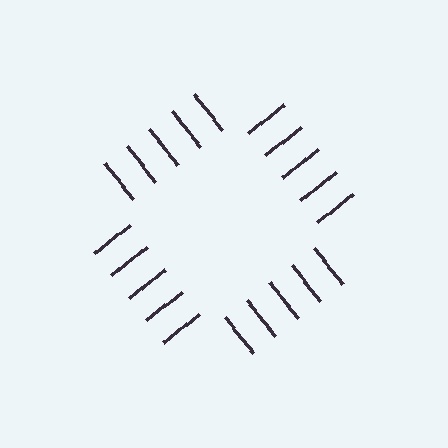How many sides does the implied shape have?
4 sides — the line-ends trace a square.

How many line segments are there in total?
20 — 5 along each of the 4 edges.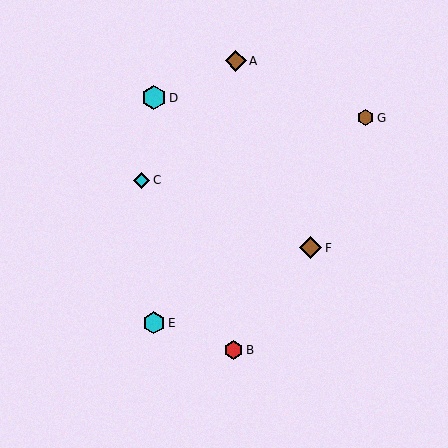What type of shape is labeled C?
Shape C is a cyan diamond.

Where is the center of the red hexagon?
The center of the red hexagon is at (234, 350).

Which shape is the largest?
The cyan hexagon (labeled D) is the largest.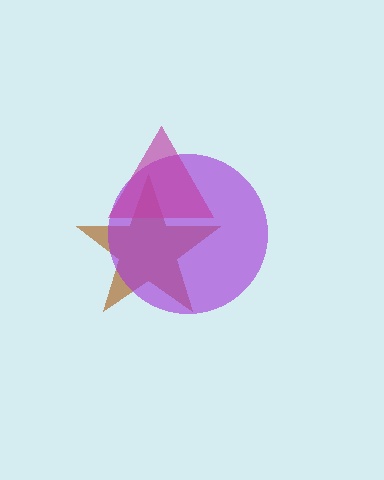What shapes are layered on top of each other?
The layered shapes are: a brown star, a purple circle, a magenta triangle.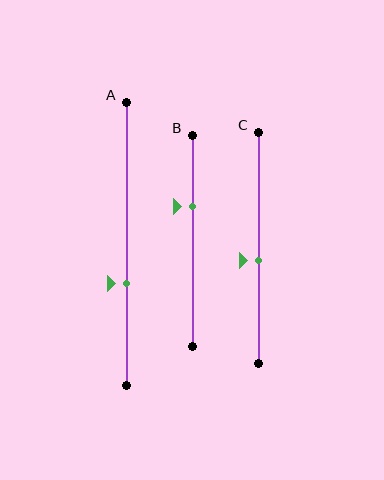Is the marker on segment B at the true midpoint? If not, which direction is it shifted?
No, the marker on segment B is shifted upward by about 16% of the segment length.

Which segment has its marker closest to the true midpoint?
Segment C has its marker closest to the true midpoint.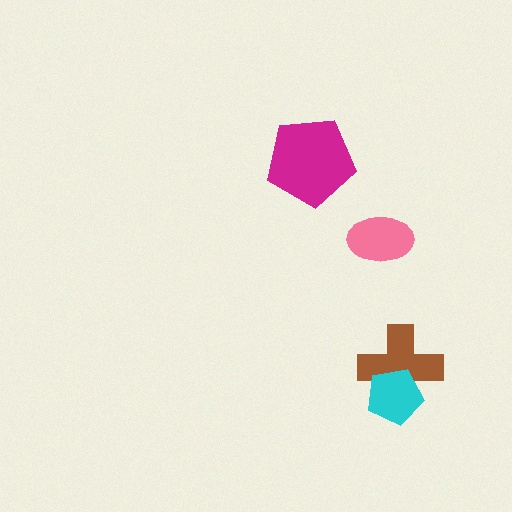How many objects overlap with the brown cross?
1 object overlaps with the brown cross.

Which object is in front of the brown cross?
The cyan pentagon is in front of the brown cross.